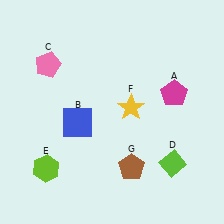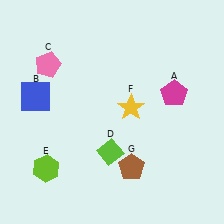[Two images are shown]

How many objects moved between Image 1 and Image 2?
2 objects moved between the two images.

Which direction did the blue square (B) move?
The blue square (B) moved left.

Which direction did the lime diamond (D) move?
The lime diamond (D) moved left.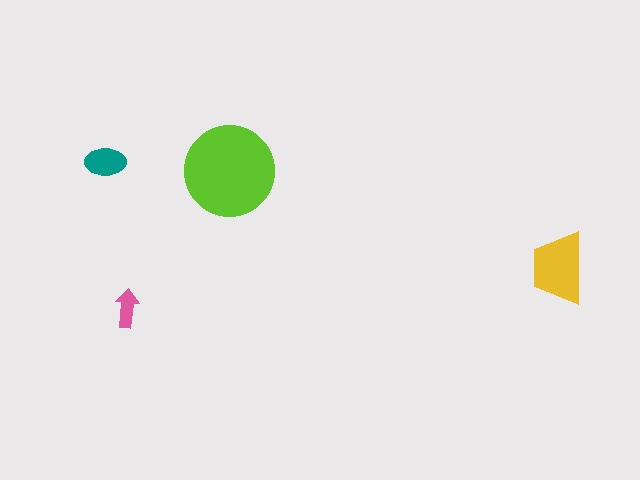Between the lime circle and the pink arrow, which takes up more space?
The lime circle.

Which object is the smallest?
The pink arrow.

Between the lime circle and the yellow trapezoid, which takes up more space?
The lime circle.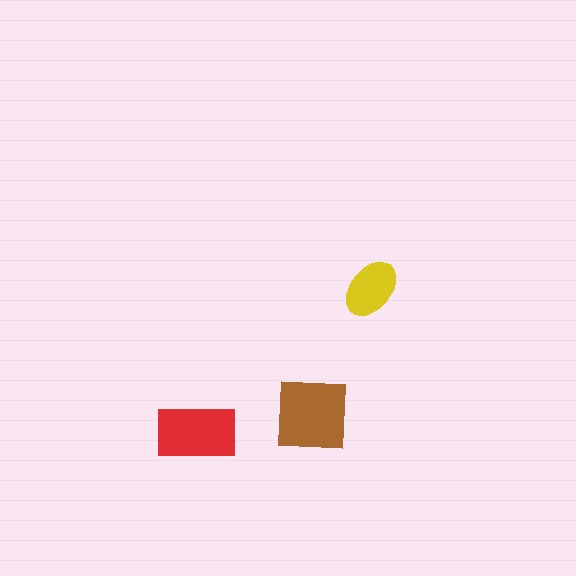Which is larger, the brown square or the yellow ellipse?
The brown square.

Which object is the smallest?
The yellow ellipse.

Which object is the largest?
The brown square.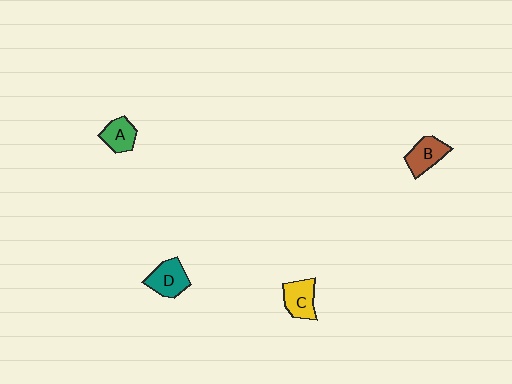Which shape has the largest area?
Shape D (teal).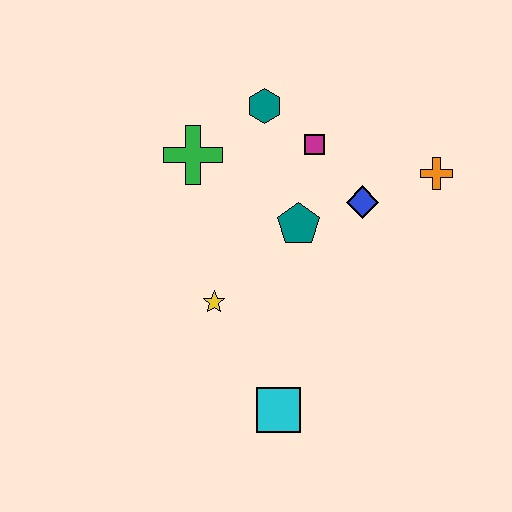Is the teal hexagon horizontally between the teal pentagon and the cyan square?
No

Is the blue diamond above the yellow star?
Yes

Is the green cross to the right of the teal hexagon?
No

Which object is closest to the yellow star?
The teal pentagon is closest to the yellow star.